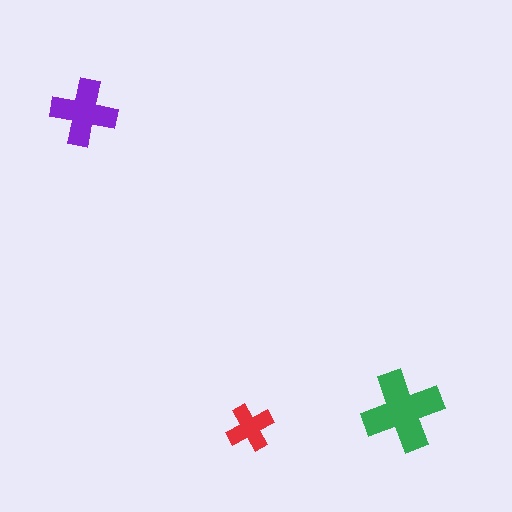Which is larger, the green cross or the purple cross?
The green one.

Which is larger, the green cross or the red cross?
The green one.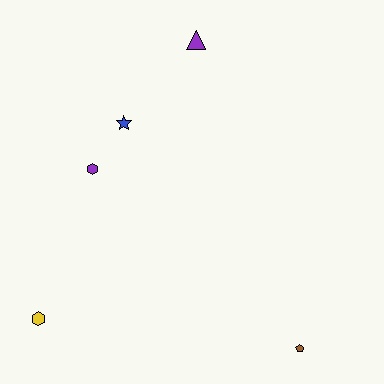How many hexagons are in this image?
There are 2 hexagons.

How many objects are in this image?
There are 5 objects.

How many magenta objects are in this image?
There are no magenta objects.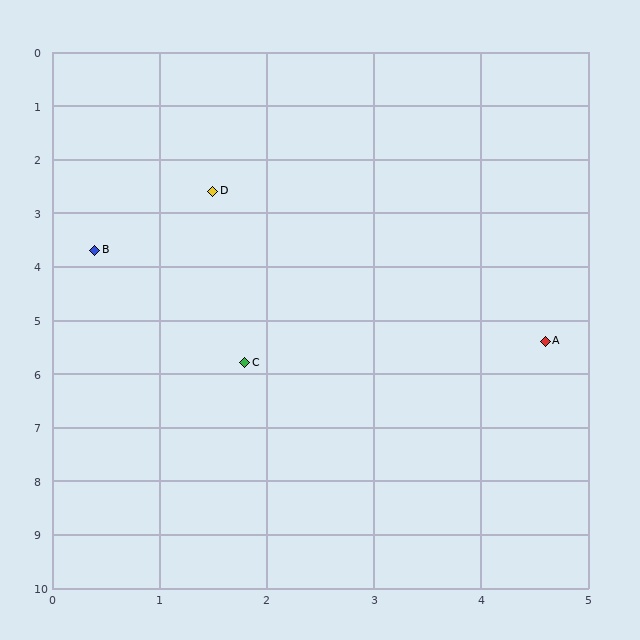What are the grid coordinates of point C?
Point C is at approximately (1.8, 5.8).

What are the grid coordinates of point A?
Point A is at approximately (4.6, 5.4).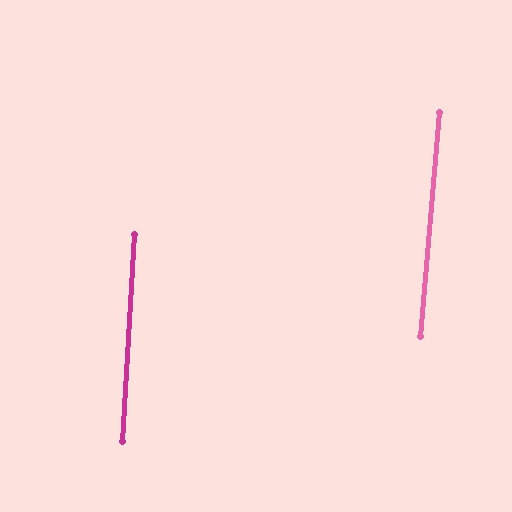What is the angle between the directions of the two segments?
Approximately 1 degree.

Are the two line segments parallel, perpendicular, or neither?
Parallel — their directions differ by only 1.3°.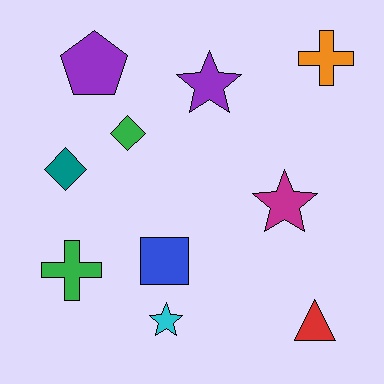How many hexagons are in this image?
There are no hexagons.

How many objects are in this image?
There are 10 objects.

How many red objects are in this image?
There is 1 red object.